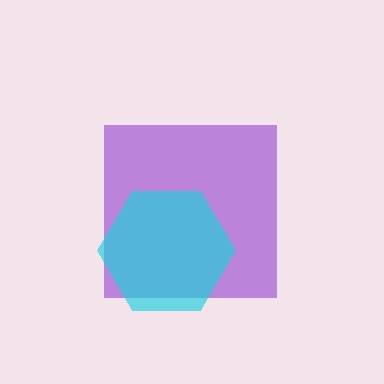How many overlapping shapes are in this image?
There are 2 overlapping shapes in the image.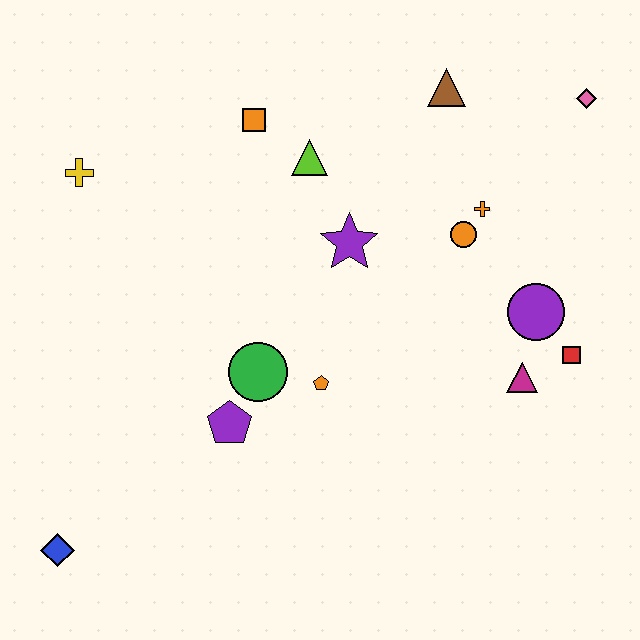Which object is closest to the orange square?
The lime triangle is closest to the orange square.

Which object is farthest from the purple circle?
The blue diamond is farthest from the purple circle.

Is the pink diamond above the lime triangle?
Yes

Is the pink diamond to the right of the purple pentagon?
Yes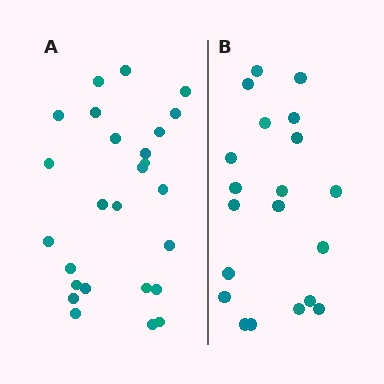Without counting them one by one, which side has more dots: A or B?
Region A (the left region) has more dots.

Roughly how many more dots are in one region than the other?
Region A has about 6 more dots than region B.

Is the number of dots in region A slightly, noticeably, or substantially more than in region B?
Region A has noticeably more, but not dramatically so. The ratio is roughly 1.3 to 1.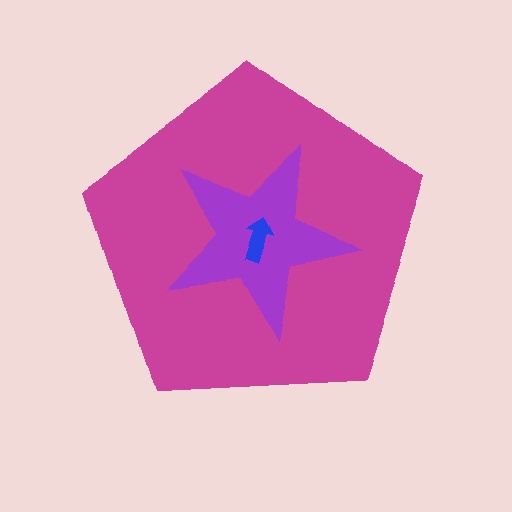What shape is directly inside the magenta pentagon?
The purple star.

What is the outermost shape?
The magenta pentagon.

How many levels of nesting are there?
3.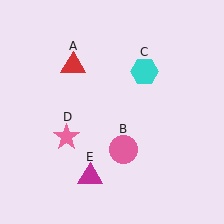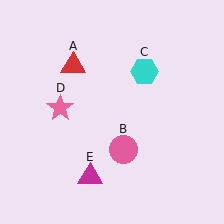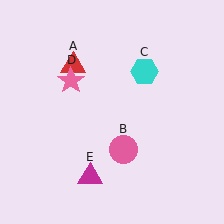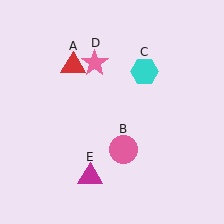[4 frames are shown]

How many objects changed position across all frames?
1 object changed position: pink star (object D).